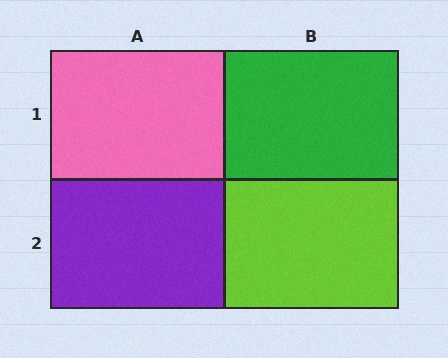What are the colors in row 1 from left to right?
Pink, green.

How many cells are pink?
1 cell is pink.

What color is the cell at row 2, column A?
Purple.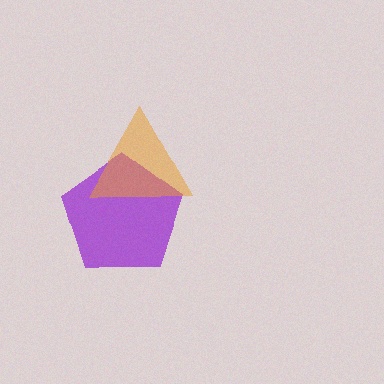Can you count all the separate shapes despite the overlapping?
Yes, there are 2 separate shapes.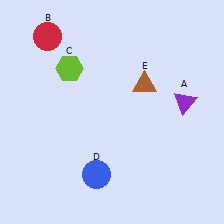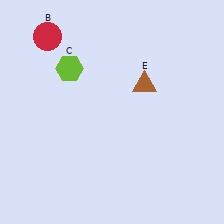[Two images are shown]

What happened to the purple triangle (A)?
The purple triangle (A) was removed in Image 2. It was in the top-right area of Image 1.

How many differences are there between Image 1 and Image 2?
There are 2 differences between the two images.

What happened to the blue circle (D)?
The blue circle (D) was removed in Image 2. It was in the bottom-left area of Image 1.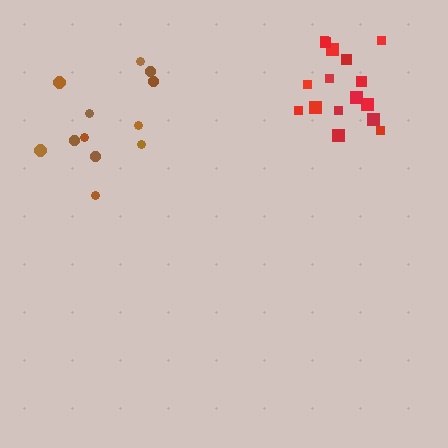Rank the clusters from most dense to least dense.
red, brown.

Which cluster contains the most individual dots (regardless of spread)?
Red (16).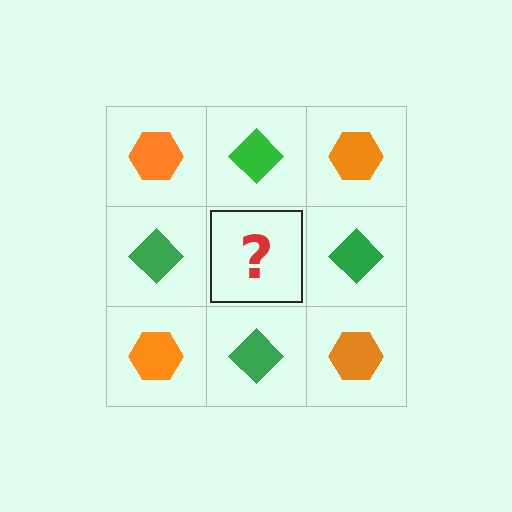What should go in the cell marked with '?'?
The missing cell should contain an orange hexagon.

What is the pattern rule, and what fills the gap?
The rule is that it alternates orange hexagon and green diamond in a checkerboard pattern. The gap should be filled with an orange hexagon.